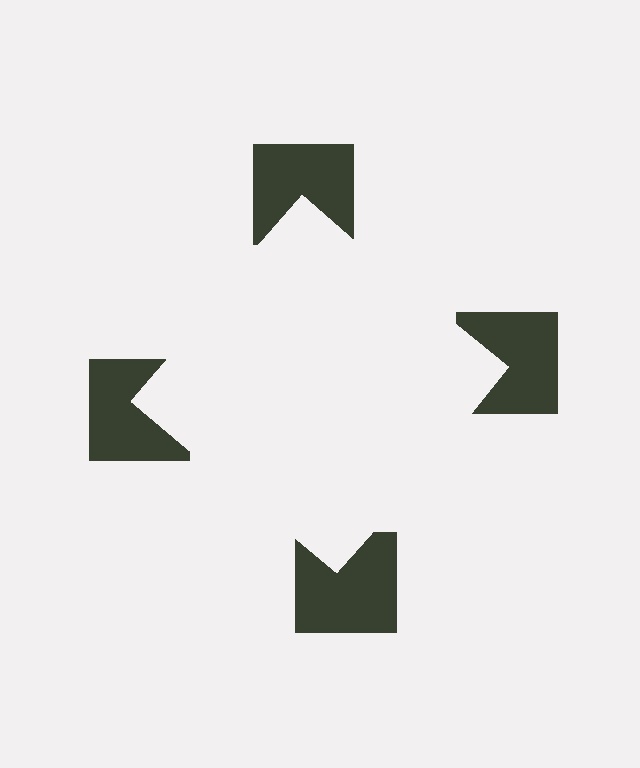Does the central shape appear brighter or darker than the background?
It typically appears slightly brighter than the background, even though no actual brightness change is drawn.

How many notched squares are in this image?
There are 4 — one at each vertex of the illusory square.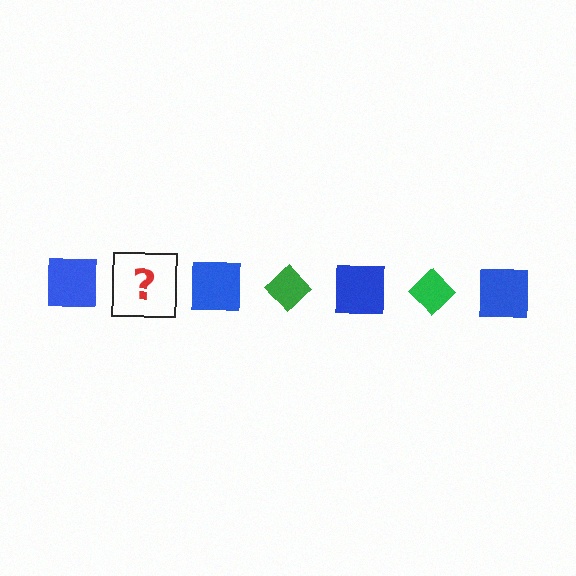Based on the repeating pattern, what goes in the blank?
The blank should be a green diamond.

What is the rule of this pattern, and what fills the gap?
The rule is that the pattern alternates between blue square and green diamond. The gap should be filled with a green diamond.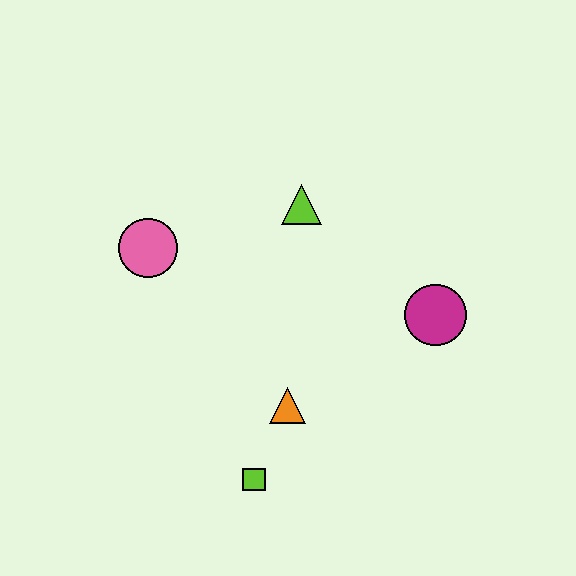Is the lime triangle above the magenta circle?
Yes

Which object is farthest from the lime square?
The lime triangle is farthest from the lime square.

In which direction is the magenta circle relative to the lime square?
The magenta circle is to the right of the lime square.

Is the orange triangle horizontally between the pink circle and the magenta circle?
Yes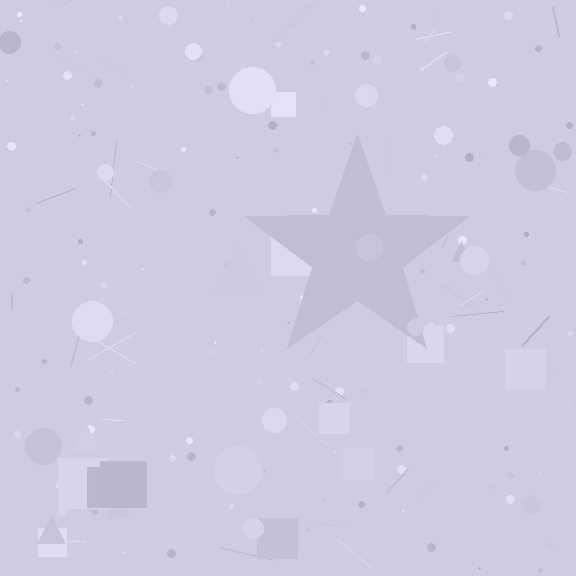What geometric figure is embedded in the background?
A star is embedded in the background.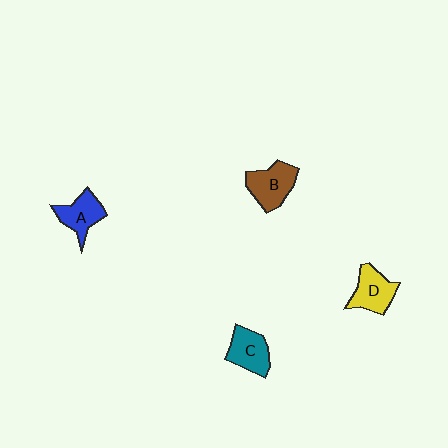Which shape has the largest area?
Shape B (brown).